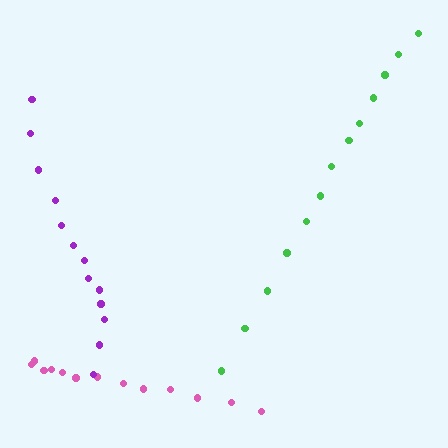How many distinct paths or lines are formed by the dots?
There are 3 distinct paths.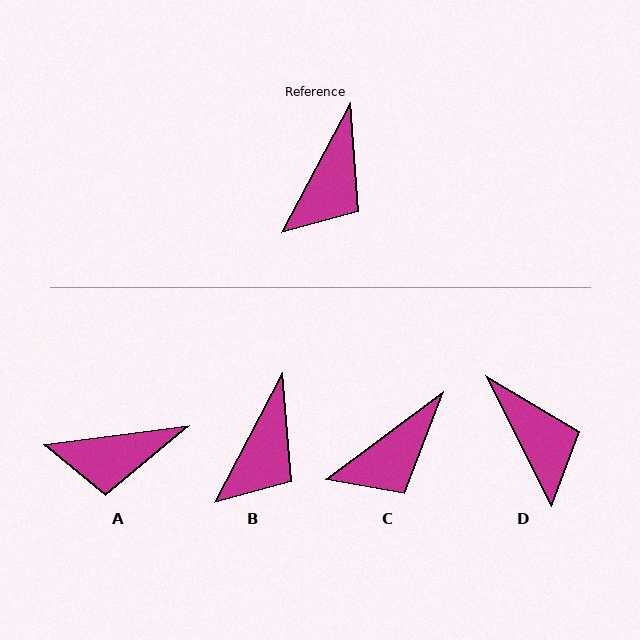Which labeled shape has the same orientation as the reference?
B.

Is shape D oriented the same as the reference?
No, it is off by about 55 degrees.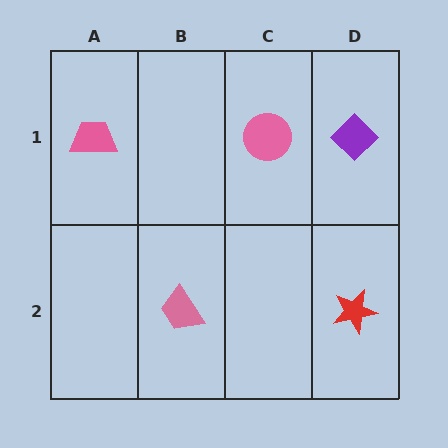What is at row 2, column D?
A red star.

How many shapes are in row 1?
3 shapes.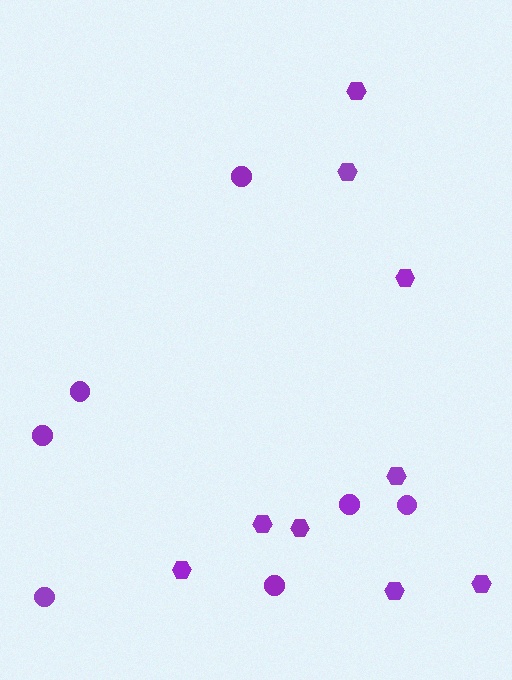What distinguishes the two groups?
There are 2 groups: one group of hexagons (9) and one group of circles (7).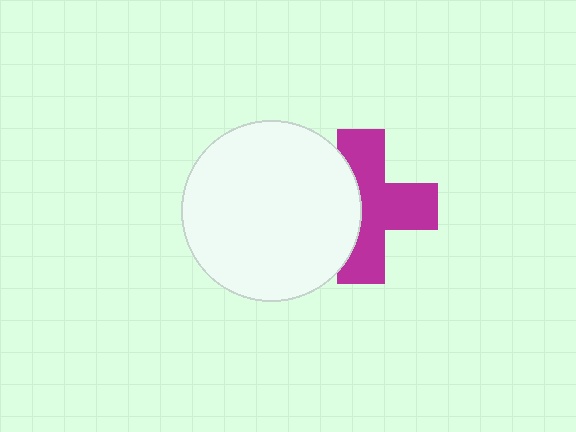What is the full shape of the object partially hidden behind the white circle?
The partially hidden object is a magenta cross.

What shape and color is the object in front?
The object in front is a white circle.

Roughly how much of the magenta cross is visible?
About half of it is visible (roughly 63%).